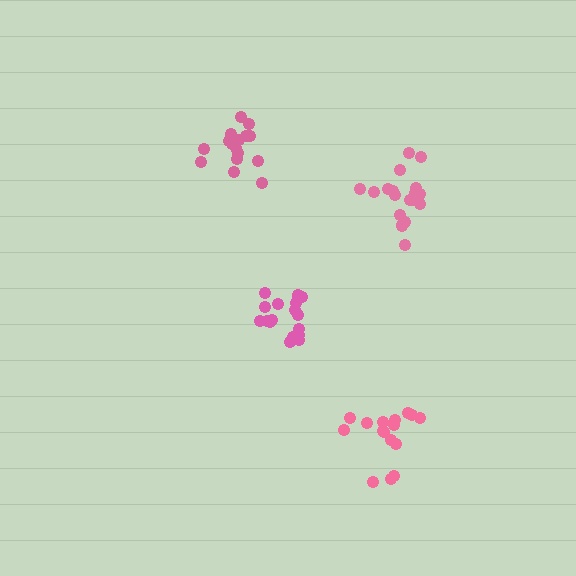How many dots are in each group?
Group 1: 19 dots, Group 2: 16 dots, Group 3: 18 dots, Group 4: 16 dots (69 total).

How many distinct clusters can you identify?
There are 4 distinct clusters.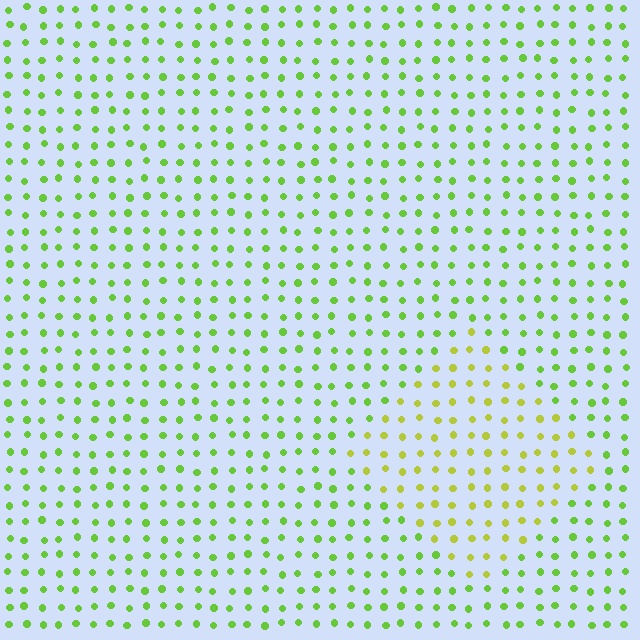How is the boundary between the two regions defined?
The boundary is defined purely by a slight shift in hue (about 32 degrees). Spacing, size, and orientation are identical on both sides.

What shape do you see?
I see a diamond.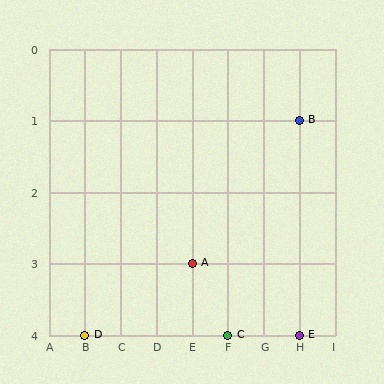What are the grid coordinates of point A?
Point A is at grid coordinates (E, 3).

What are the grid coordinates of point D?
Point D is at grid coordinates (B, 4).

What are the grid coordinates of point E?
Point E is at grid coordinates (H, 4).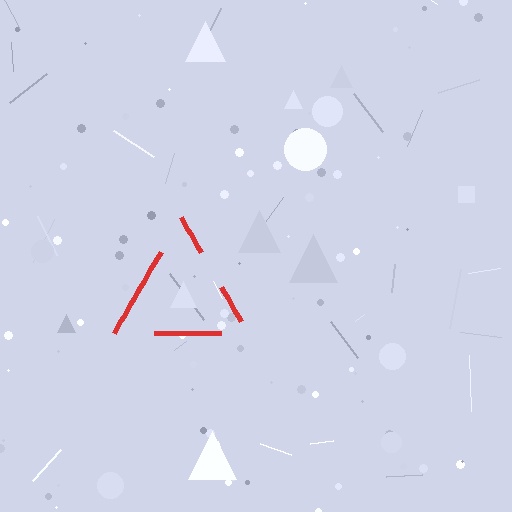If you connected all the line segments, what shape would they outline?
They would outline a triangle.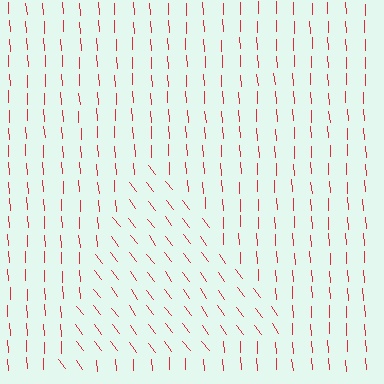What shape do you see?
I see a triangle.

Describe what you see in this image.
The image is filled with small red line segments. A triangle region in the image has lines oriented differently from the surrounding lines, creating a visible texture boundary.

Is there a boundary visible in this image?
Yes, there is a texture boundary formed by a change in line orientation.